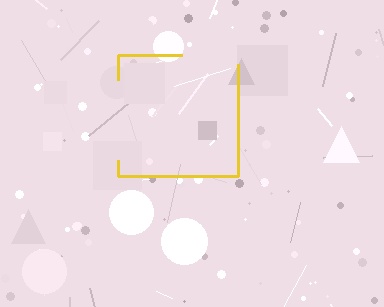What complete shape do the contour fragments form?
The contour fragments form a square.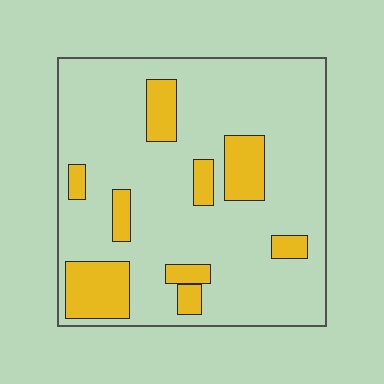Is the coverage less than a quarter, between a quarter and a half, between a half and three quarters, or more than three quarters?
Less than a quarter.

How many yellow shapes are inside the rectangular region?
9.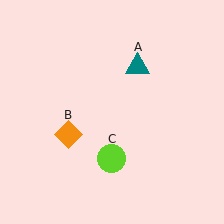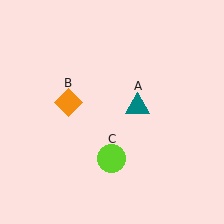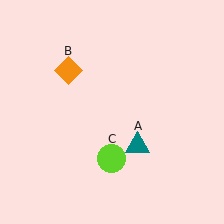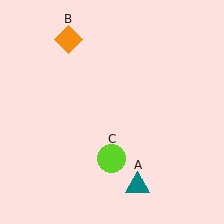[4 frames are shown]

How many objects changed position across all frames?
2 objects changed position: teal triangle (object A), orange diamond (object B).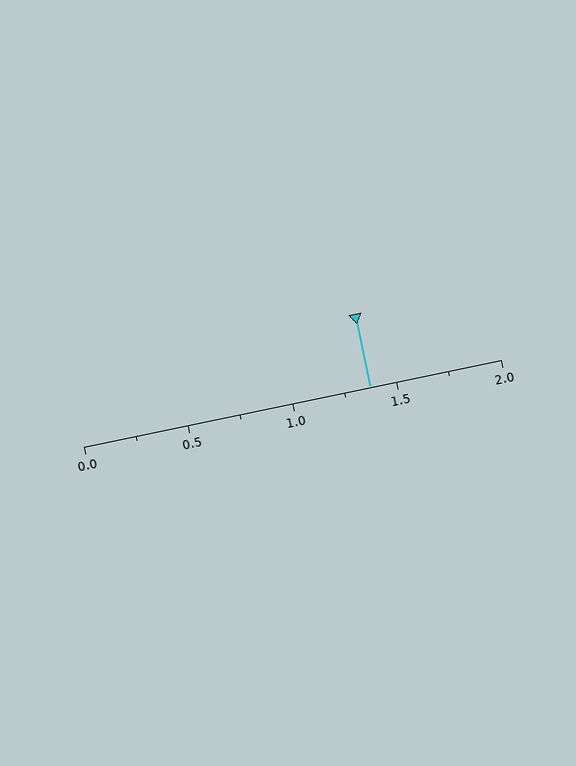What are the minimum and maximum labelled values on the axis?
The axis runs from 0.0 to 2.0.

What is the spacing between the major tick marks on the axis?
The major ticks are spaced 0.5 apart.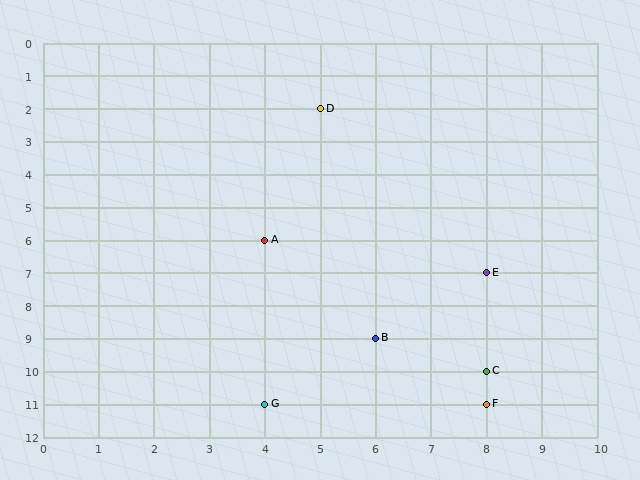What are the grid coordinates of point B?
Point B is at grid coordinates (6, 9).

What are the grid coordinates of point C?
Point C is at grid coordinates (8, 10).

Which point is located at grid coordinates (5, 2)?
Point D is at (5, 2).